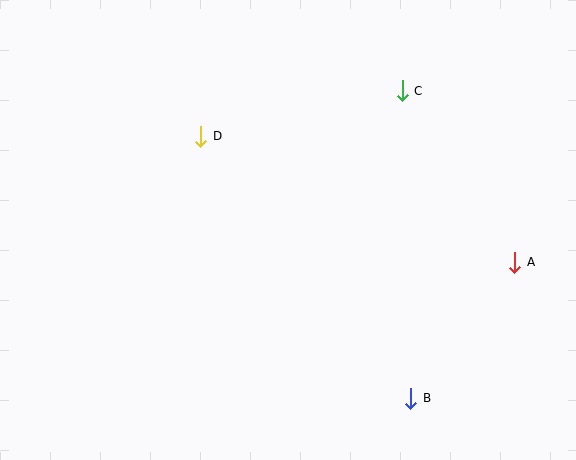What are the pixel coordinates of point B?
Point B is at (411, 398).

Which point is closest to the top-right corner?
Point C is closest to the top-right corner.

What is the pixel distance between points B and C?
The distance between B and C is 308 pixels.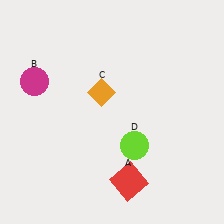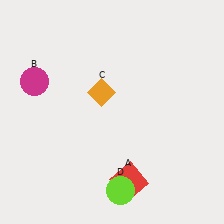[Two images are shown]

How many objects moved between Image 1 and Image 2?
1 object moved between the two images.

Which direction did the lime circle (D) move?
The lime circle (D) moved down.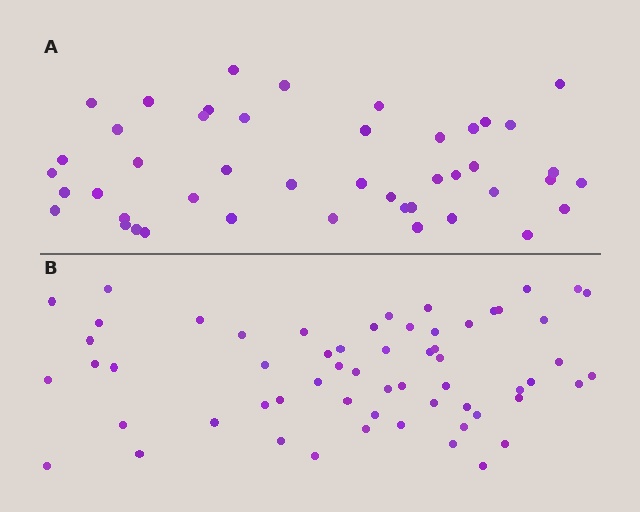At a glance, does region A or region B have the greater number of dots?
Region B (the bottom region) has more dots.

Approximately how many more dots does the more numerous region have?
Region B has approximately 15 more dots than region A.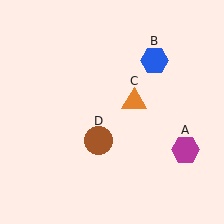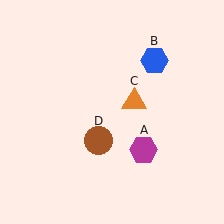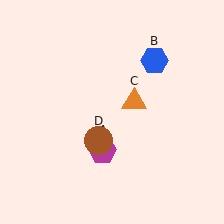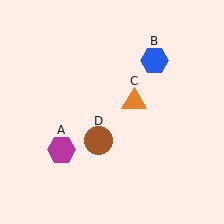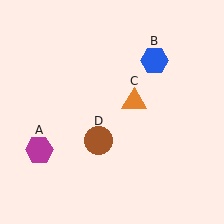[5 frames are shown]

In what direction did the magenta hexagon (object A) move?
The magenta hexagon (object A) moved left.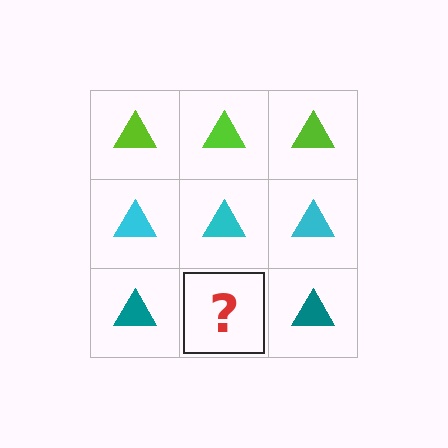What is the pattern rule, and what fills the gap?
The rule is that each row has a consistent color. The gap should be filled with a teal triangle.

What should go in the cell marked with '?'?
The missing cell should contain a teal triangle.